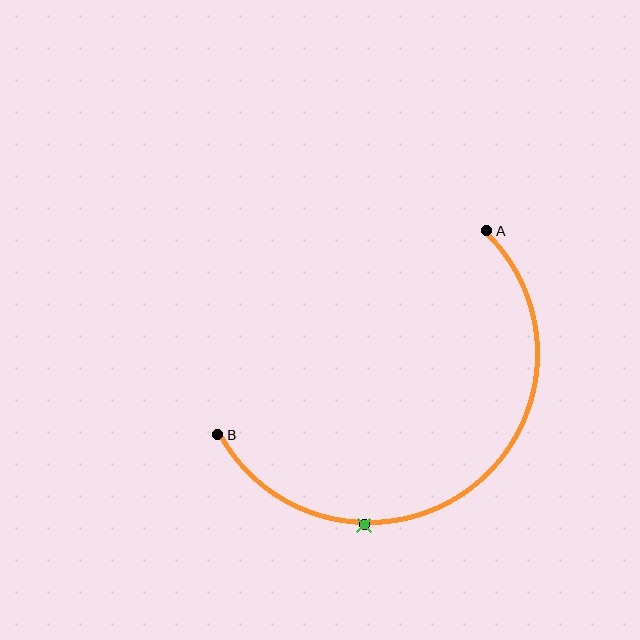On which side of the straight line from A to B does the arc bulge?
The arc bulges below and to the right of the straight line connecting A and B.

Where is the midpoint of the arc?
The arc midpoint is the point on the curve farthest from the straight line joining A and B. It sits below and to the right of that line.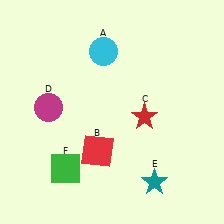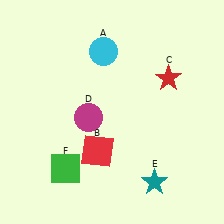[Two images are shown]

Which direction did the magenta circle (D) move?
The magenta circle (D) moved right.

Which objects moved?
The objects that moved are: the red star (C), the magenta circle (D).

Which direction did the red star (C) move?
The red star (C) moved up.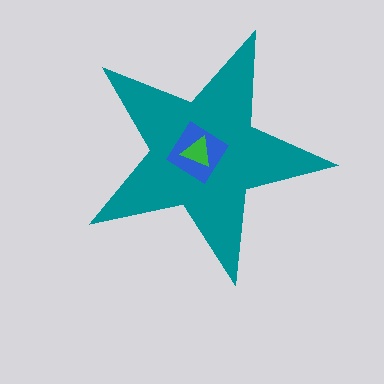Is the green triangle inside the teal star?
Yes.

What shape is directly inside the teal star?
The blue diamond.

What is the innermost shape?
The green triangle.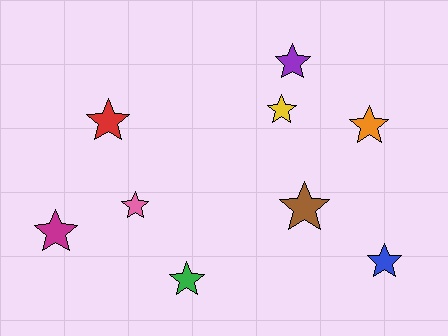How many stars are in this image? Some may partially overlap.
There are 9 stars.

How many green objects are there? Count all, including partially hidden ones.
There is 1 green object.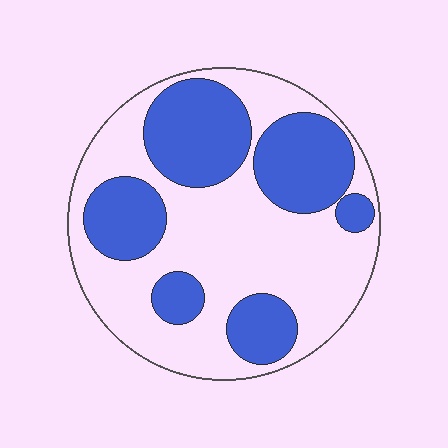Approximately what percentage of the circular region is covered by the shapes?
Approximately 40%.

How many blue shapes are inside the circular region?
6.